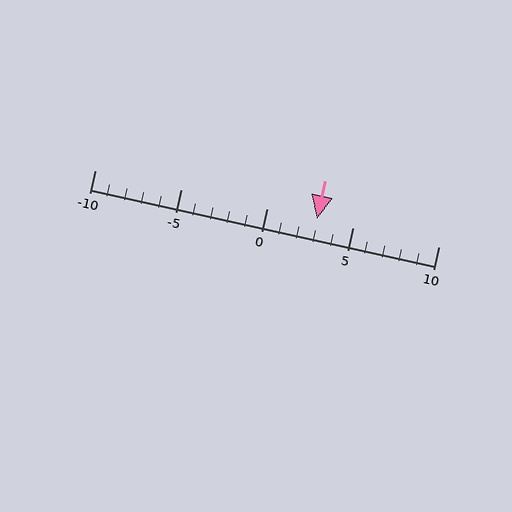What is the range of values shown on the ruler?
The ruler shows values from -10 to 10.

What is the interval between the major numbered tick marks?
The major tick marks are spaced 5 units apart.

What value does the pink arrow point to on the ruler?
The pink arrow points to approximately 3.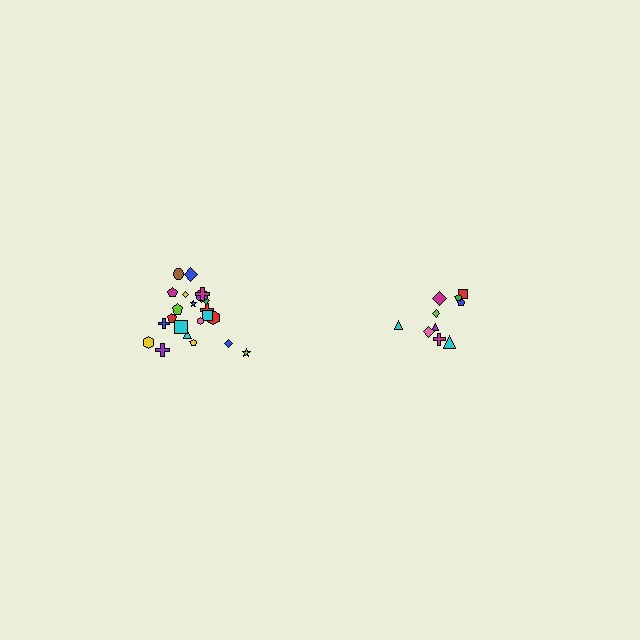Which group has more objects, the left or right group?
The left group.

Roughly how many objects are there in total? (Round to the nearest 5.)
Roughly 30 objects in total.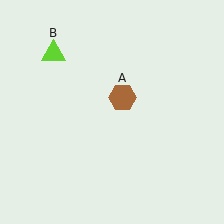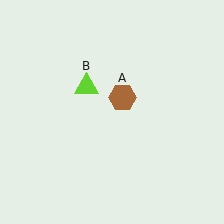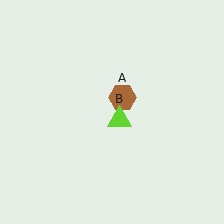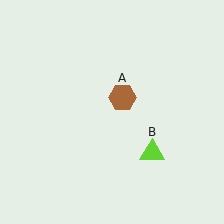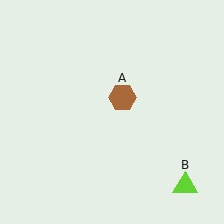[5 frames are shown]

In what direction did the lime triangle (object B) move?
The lime triangle (object B) moved down and to the right.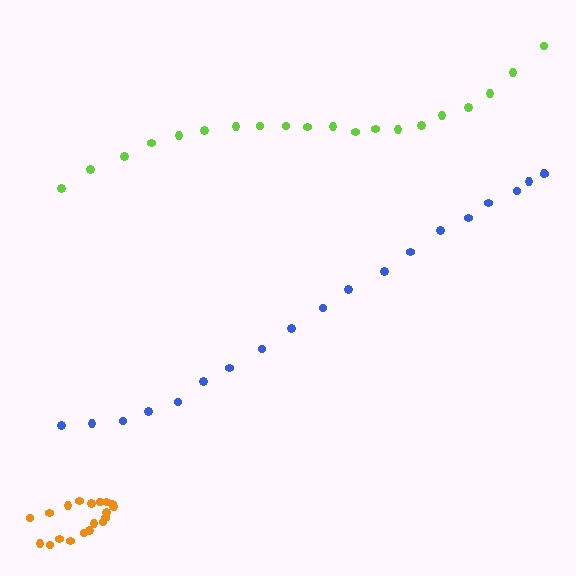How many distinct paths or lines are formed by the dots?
There are 3 distinct paths.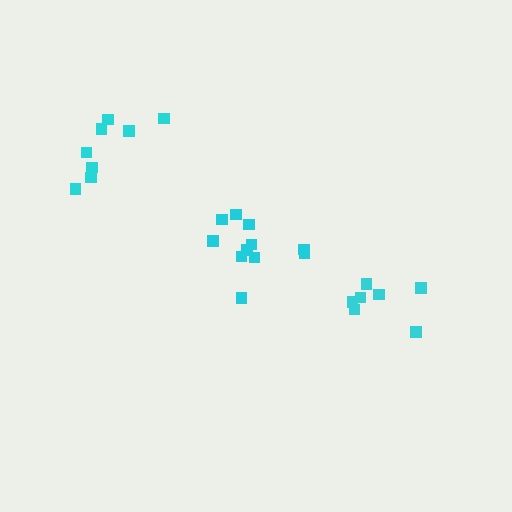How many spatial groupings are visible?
There are 3 spatial groupings.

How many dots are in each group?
Group 1: 11 dots, Group 2: 8 dots, Group 3: 7 dots (26 total).